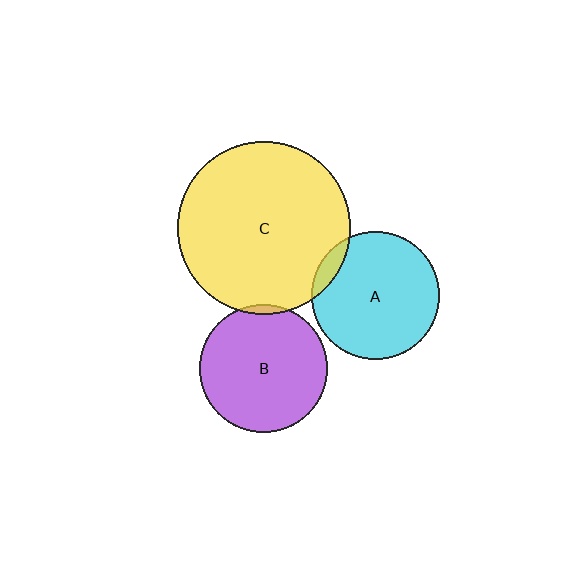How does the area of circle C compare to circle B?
Approximately 1.8 times.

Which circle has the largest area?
Circle C (yellow).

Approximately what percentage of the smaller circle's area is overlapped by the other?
Approximately 10%.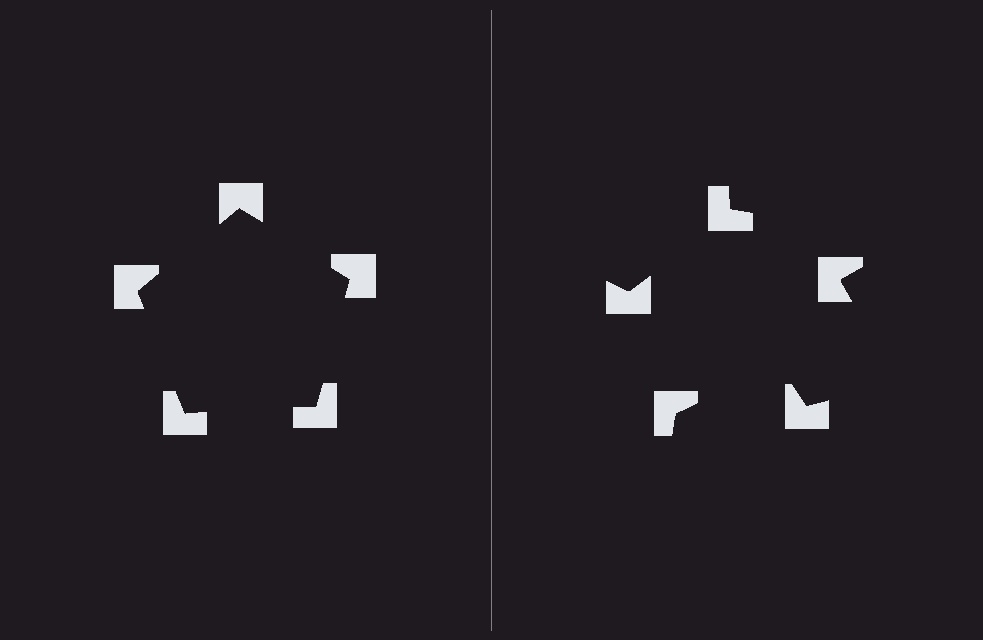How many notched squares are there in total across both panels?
10 — 5 on each side.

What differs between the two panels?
The notched squares are positioned identically on both sides; only the wedge orientations differ. On the left they align to a pentagon; on the right they are misaligned.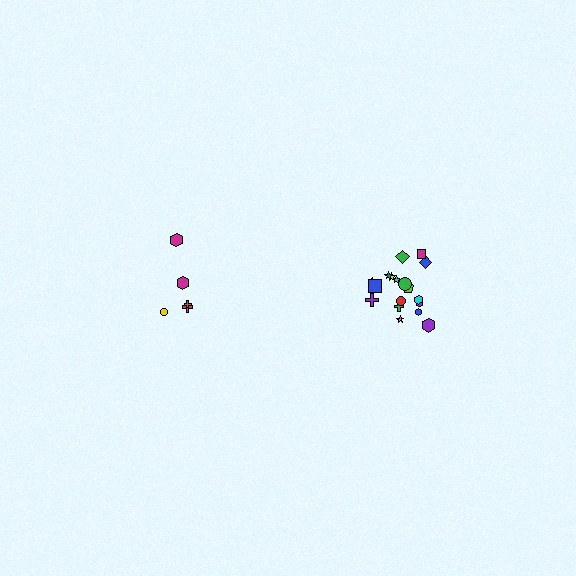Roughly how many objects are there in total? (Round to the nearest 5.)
Roughly 25 objects in total.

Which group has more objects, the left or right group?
The right group.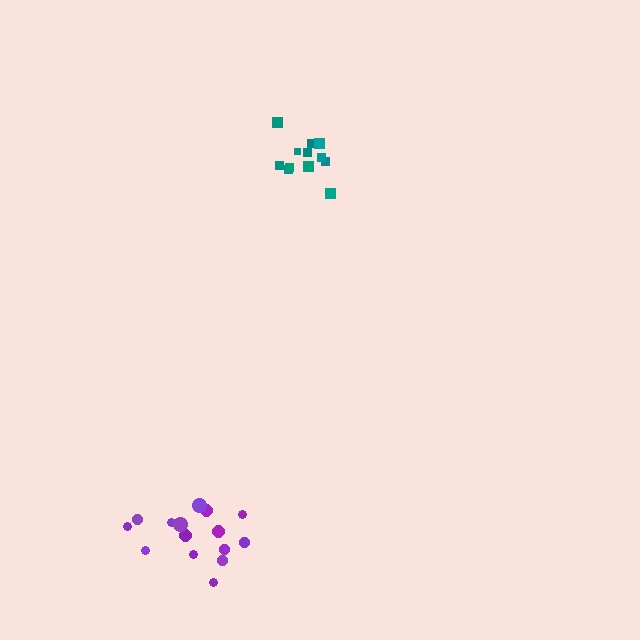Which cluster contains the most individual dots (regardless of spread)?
Purple (15).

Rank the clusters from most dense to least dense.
teal, purple.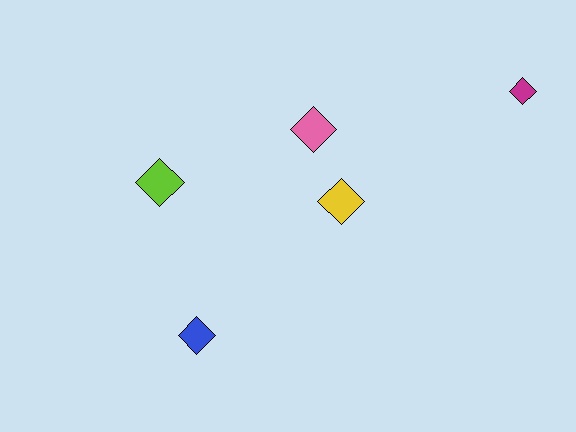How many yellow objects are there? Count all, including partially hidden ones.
There is 1 yellow object.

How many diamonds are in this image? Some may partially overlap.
There are 5 diamonds.